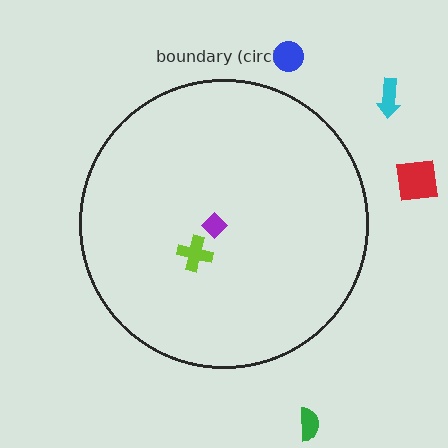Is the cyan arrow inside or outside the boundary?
Outside.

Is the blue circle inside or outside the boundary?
Outside.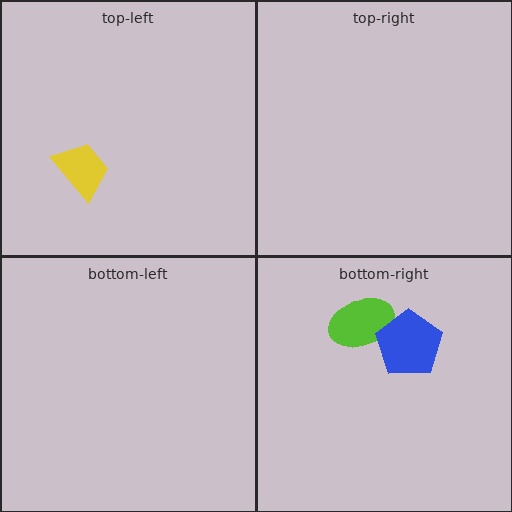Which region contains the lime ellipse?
The bottom-right region.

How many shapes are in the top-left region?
1.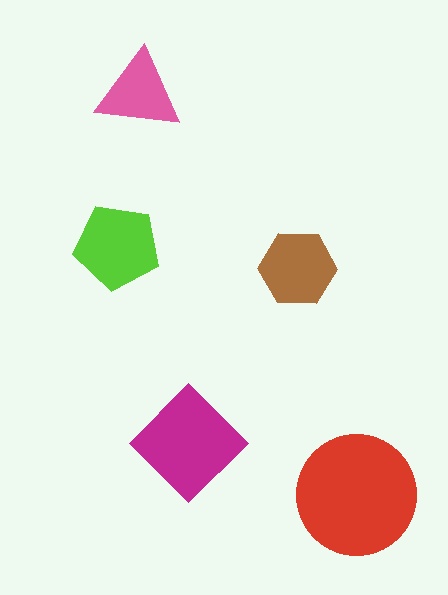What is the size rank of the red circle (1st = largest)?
1st.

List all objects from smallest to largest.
The pink triangle, the brown hexagon, the lime pentagon, the magenta diamond, the red circle.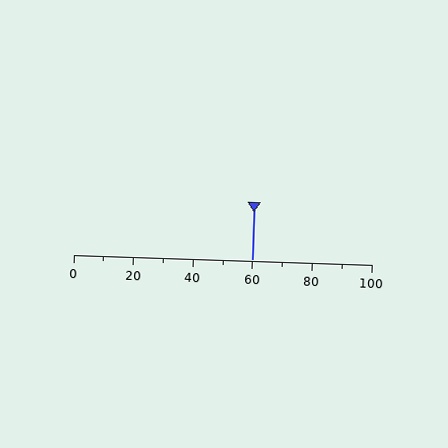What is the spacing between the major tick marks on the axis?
The major ticks are spaced 20 apart.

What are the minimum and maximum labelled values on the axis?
The axis runs from 0 to 100.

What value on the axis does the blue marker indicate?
The marker indicates approximately 60.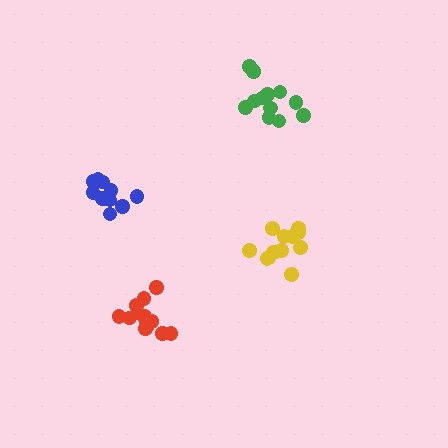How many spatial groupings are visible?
There are 4 spatial groupings.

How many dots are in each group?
Group 1: 12 dots, Group 2: 13 dots, Group 3: 12 dots, Group 4: 11 dots (48 total).